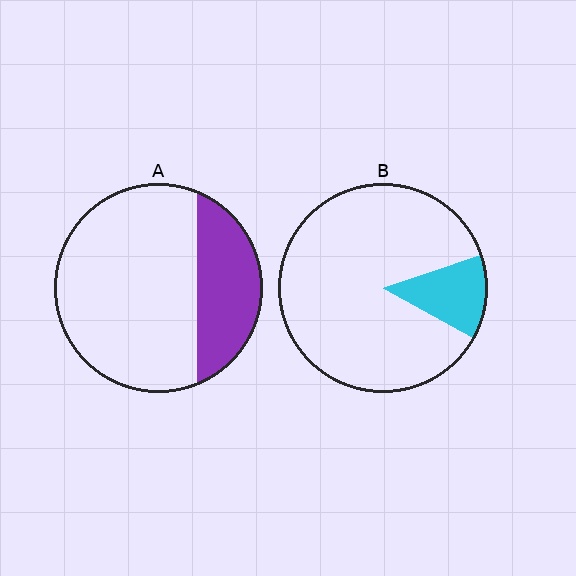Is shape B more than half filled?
No.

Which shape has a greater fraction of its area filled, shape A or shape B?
Shape A.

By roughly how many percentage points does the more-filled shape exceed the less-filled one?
By roughly 15 percentage points (A over B).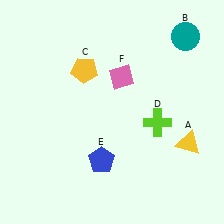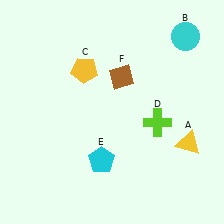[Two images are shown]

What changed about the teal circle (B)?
In Image 1, B is teal. In Image 2, it changed to cyan.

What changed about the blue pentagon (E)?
In Image 1, E is blue. In Image 2, it changed to cyan.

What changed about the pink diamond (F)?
In Image 1, F is pink. In Image 2, it changed to brown.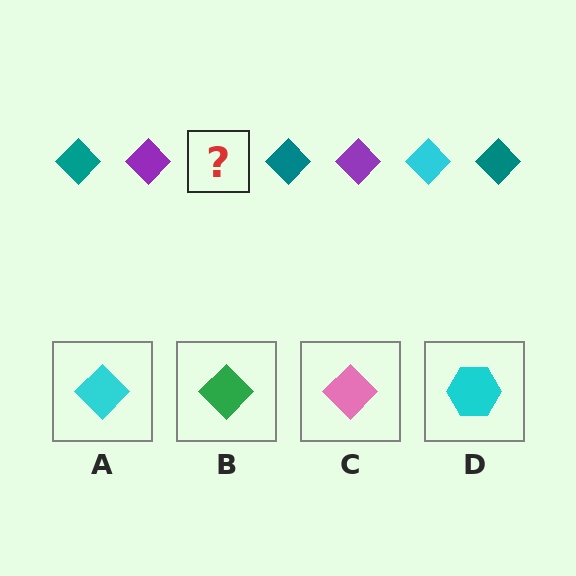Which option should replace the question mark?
Option A.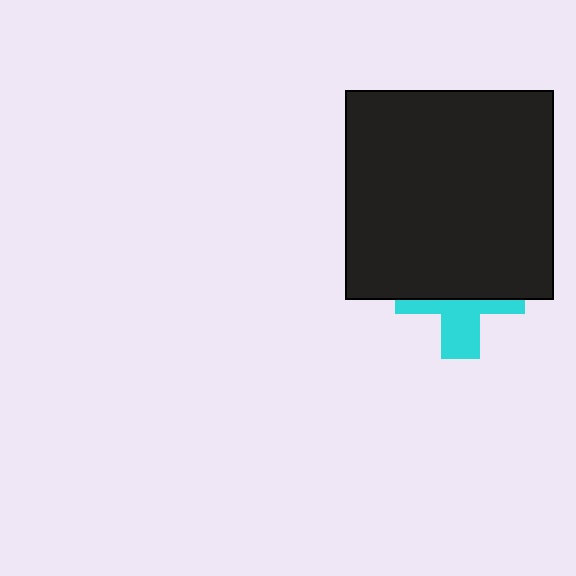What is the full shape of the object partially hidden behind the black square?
The partially hidden object is a cyan cross.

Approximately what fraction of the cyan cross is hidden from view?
Roughly 59% of the cyan cross is hidden behind the black square.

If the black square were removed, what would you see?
You would see the complete cyan cross.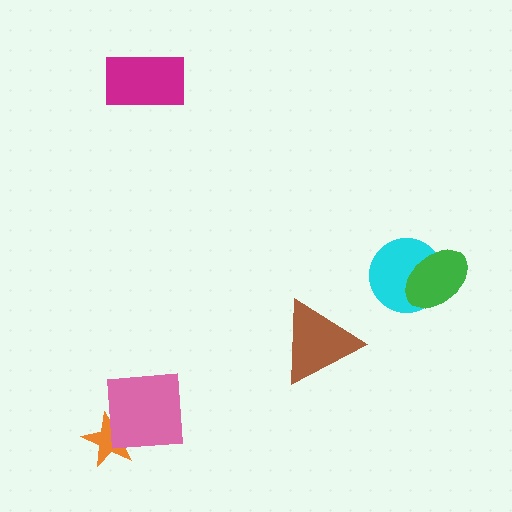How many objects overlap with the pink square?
1 object overlaps with the pink square.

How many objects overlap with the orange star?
1 object overlaps with the orange star.